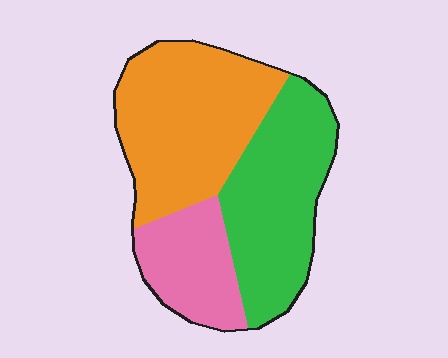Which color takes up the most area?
Orange, at roughly 40%.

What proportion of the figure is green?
Green covers around 35% of the figure.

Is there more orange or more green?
Orange.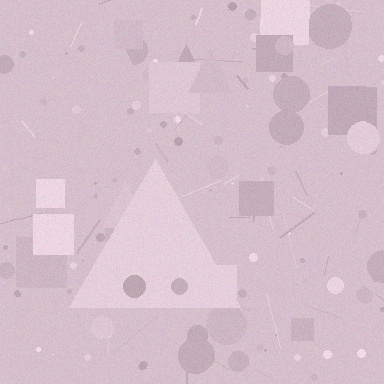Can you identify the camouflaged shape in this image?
The camouflaged shape is a triangle.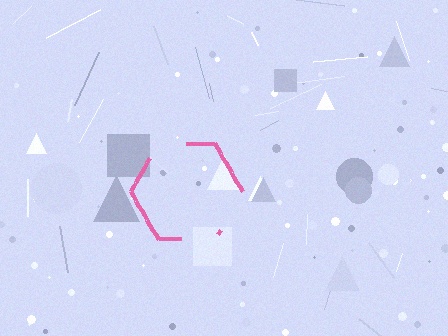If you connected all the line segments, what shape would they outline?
They would outline a hexagon.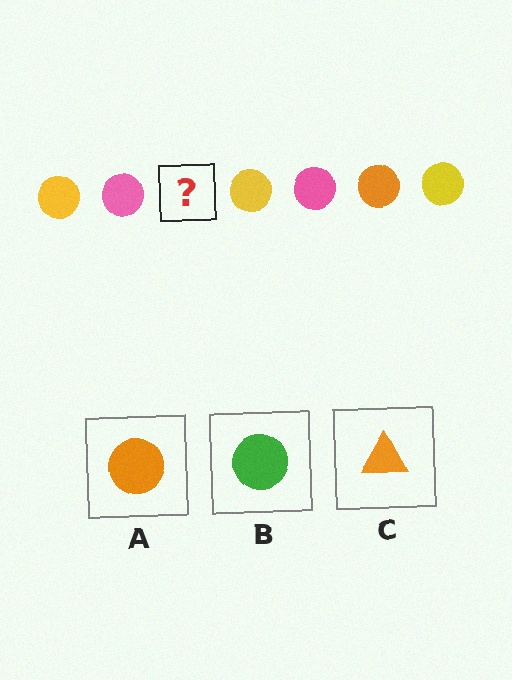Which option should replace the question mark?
Option A.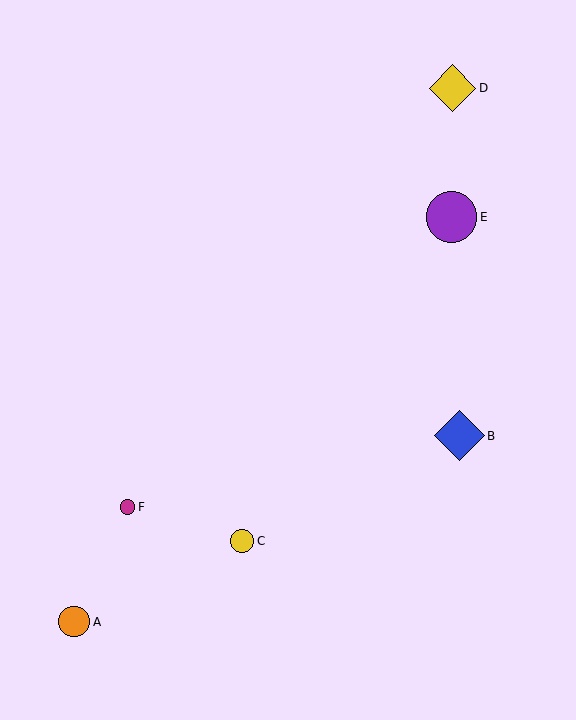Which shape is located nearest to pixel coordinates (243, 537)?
The yellow circle (labeled C) at (242, 541) is nearest to that location.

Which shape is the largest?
The purple circle (labeled E) is the largest.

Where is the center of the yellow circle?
The center of the yellow circle is at (242, 541).